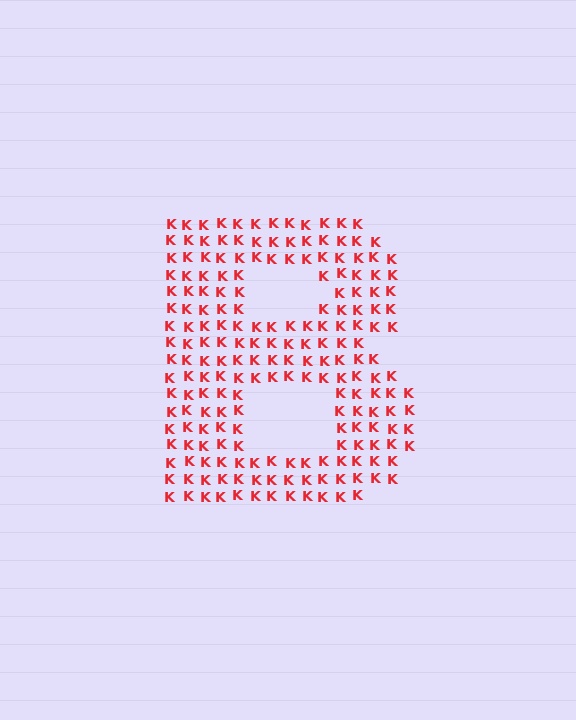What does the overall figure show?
The overall figure shows the letter B.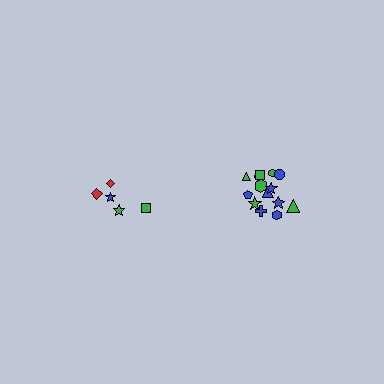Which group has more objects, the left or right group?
The right group.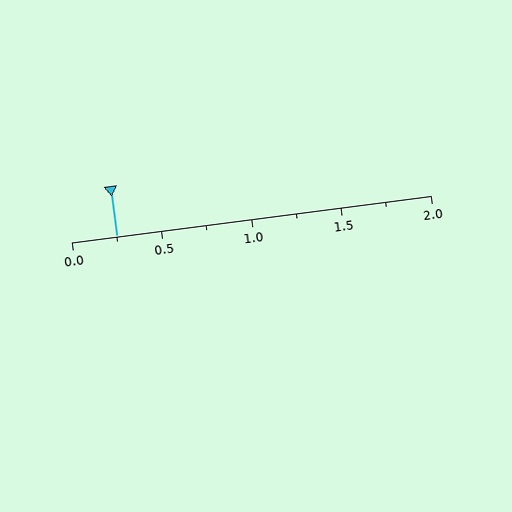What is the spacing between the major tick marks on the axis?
The major ticks are spaced 0.5 apart.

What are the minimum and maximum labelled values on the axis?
The axis runs from 0.0 to 2.0.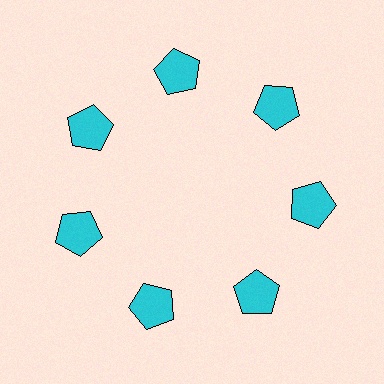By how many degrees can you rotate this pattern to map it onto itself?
The pattern maps onto itself every 51 degrees of rotation.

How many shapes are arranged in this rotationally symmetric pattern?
There are 7 shapes, arranged in 7 groups of 1.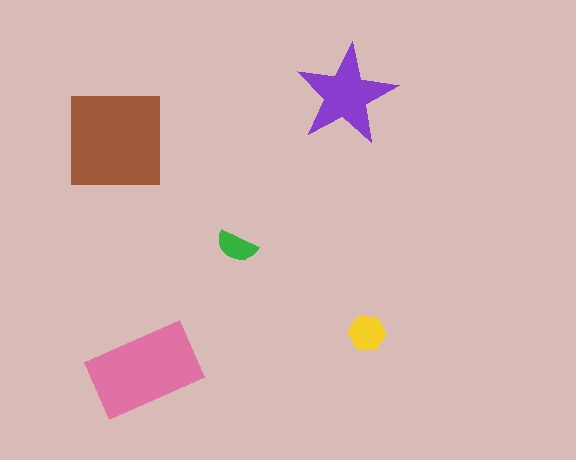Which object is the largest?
The brown square.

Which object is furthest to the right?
The yellow hexagon is rightmost.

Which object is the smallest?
The green semicircle.